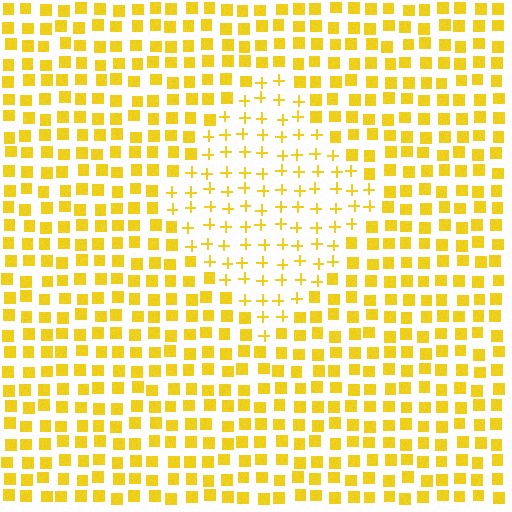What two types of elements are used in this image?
The image uses plus signs inside the diamond region and squares outside it.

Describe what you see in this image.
The image is filled with small yellow elements arranged in a uniform grid. A diamond-shaped region contains plus signs, while the surrounding area contains squares. The boundary is defined purely by the change in element shape.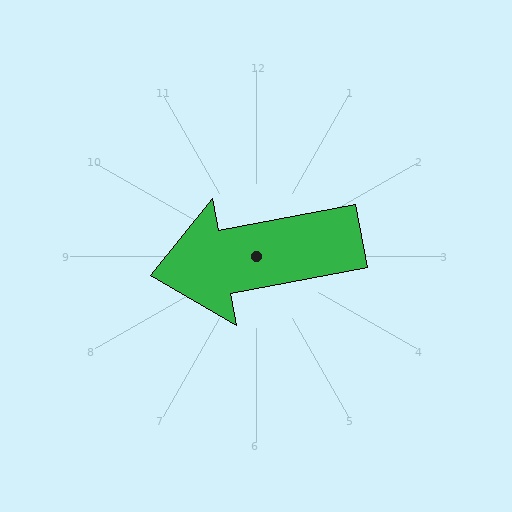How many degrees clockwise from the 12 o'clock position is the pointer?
Approximately 259 degrees.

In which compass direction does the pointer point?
West.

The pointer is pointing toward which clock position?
Roughly 9 o'clock.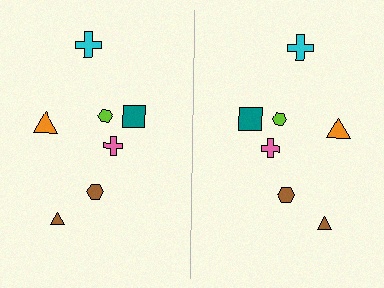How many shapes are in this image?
There are 14 shapes in this image.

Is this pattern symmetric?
Yes, this pattern has bilateral (reflection) symmetry.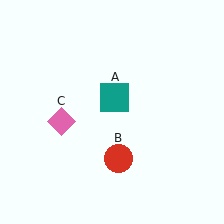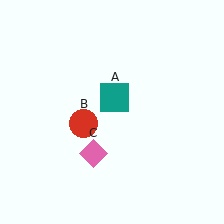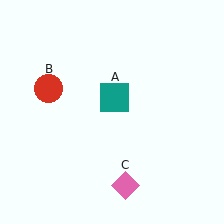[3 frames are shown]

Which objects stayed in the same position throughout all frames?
Teal square (object A) remained stationary.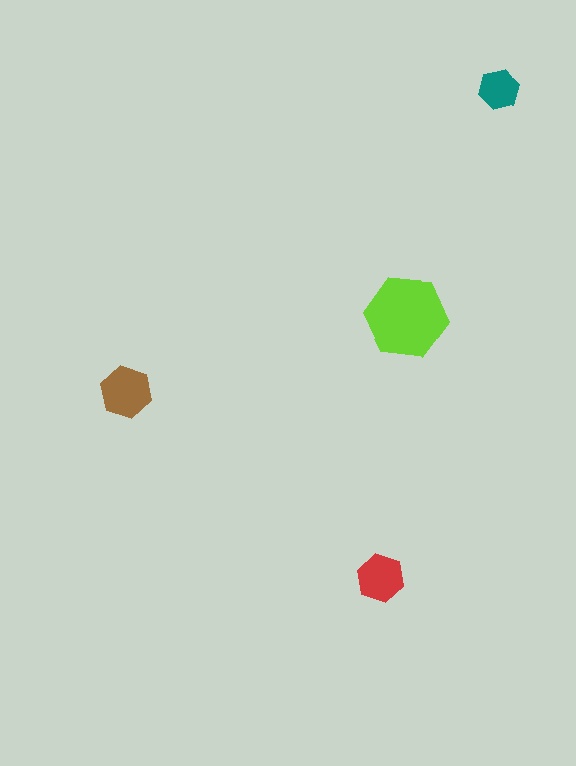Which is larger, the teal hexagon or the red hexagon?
The red one.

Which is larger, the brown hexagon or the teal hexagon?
The brown one.